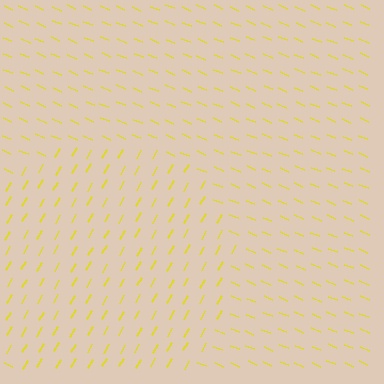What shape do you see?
I see a circle.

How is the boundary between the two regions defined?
The boundary is defined purely by a change in line orientation (approximately 83 degrees difference). All lines are the same color and thickness.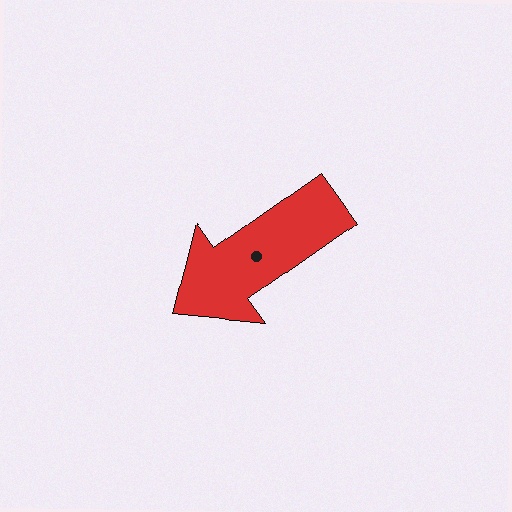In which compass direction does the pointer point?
Southwest.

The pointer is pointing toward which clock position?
Roughly 8 o'clock.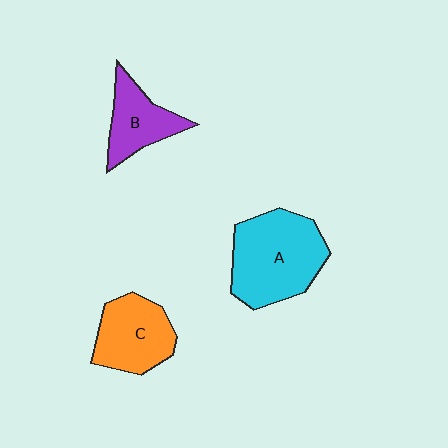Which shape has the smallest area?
Shape B (purple).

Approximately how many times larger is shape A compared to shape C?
Approximately 1.5 times.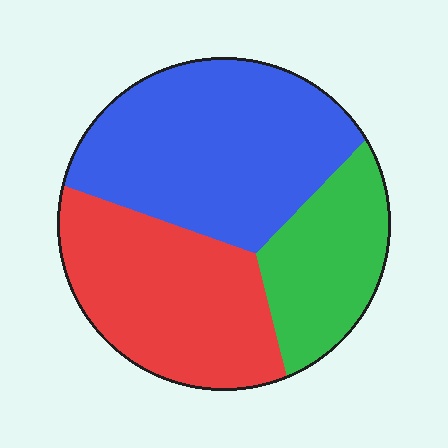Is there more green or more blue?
Blue.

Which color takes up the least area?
Green, at roughly 20%.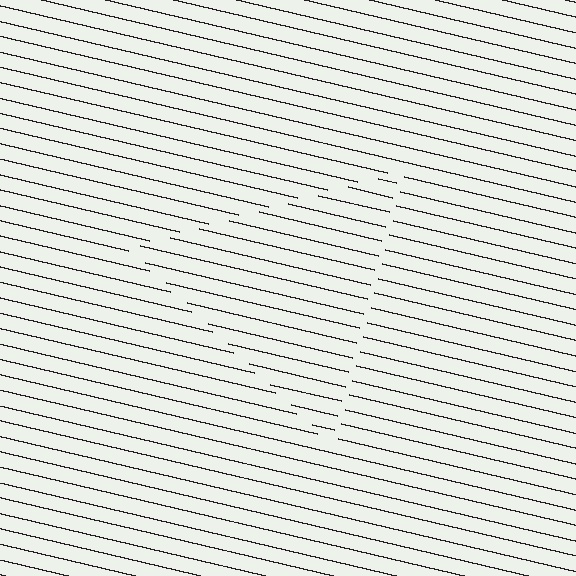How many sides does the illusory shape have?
3 sides — the line-ends trace a triangle.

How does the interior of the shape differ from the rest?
The interior of the shape contains the same grating, shifted by half a period — the contour is defined by the phase discontinuity where line-ends from the inner and outer gratings abut.